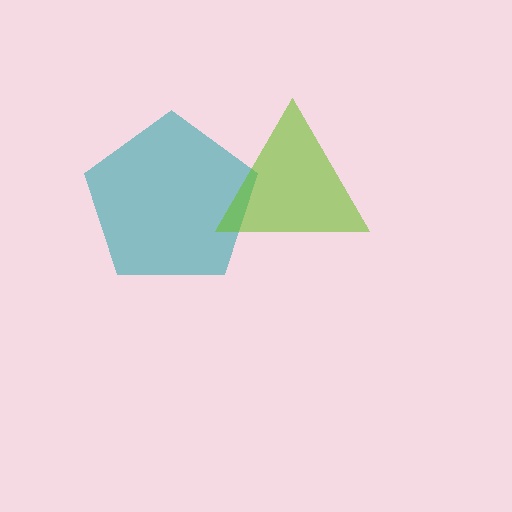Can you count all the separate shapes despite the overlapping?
Yes, there are 2 separate shapes.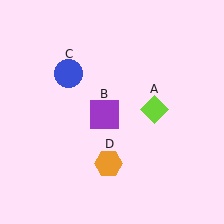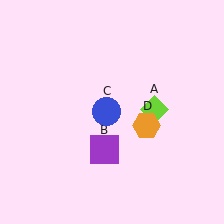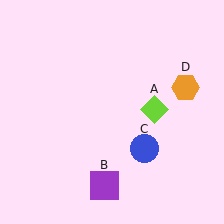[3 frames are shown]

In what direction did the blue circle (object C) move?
The blue circle (object C) moved down and to the right.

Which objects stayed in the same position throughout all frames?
Lime diamond (object A) remained stationary.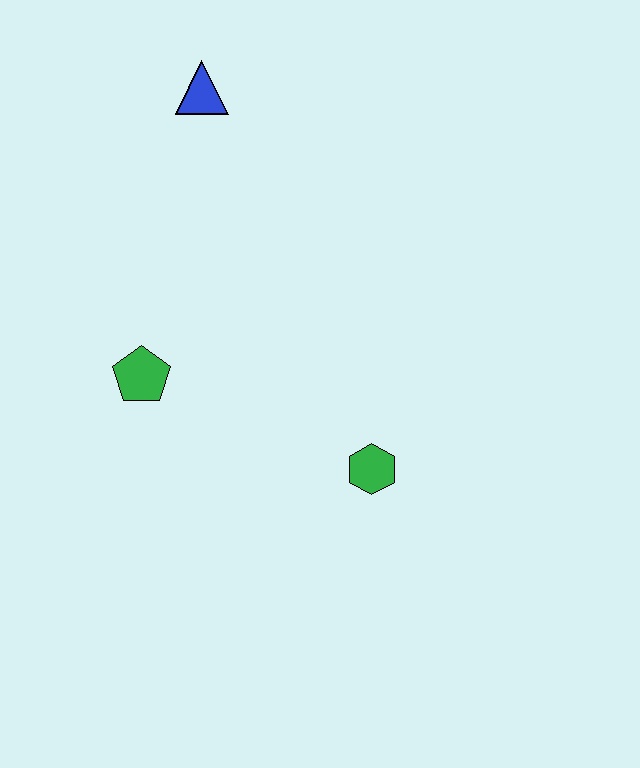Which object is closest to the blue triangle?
The green pentagon is closest to the blue triangle.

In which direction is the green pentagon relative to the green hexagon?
The green pentagon is to the left of the green hexagon.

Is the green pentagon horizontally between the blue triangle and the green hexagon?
No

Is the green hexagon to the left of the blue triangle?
No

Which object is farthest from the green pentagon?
The blue triangle is farthest from the green pentagon.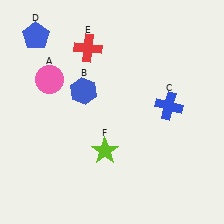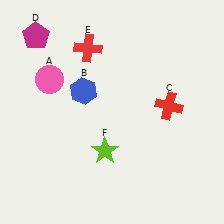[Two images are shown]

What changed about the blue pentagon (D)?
In Image 1, D is blue. In Image 2, it changed to magenta.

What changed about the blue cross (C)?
In Image 1, C is blue. In Image 2, it changed to red.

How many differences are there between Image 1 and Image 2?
There are 2 differences between the two images.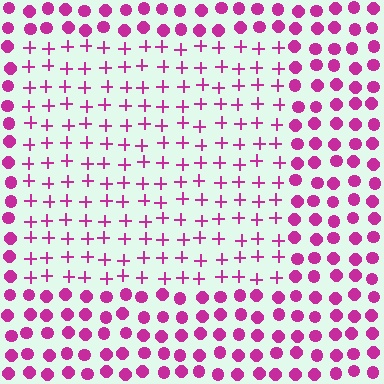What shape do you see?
I see a rectangle.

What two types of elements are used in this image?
The image uses plus signs inside the rectangle region and circles outside it.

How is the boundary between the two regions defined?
The boundary is defined by a change in element shape: plus signs inside vs. circles outside. All elements share the same color and spacing.